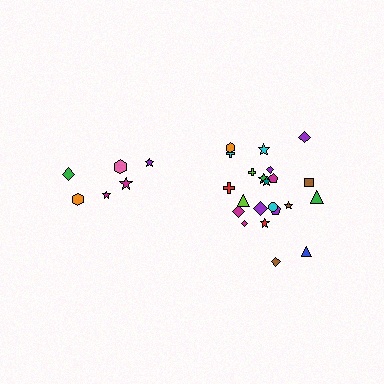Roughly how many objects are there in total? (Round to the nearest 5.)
Roughly 30 objects in total.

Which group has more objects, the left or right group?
The right group.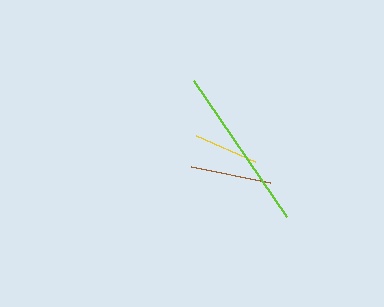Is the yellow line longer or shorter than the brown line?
The brown line is longer than the yellow line.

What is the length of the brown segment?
The brown segment is approximately 81 pixels long.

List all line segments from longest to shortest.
From longest to shortest: lime, brown, yellow.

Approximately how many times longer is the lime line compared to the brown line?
The lime line is approximately 2.0 times the length of the brown line.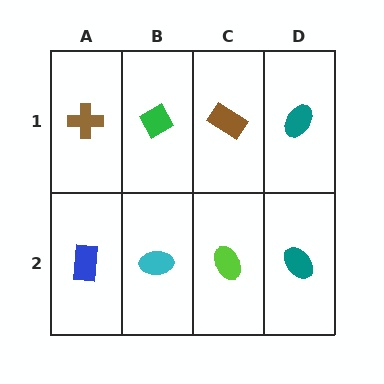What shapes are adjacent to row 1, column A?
A blue rectangle (row 2, column A), a green diamond (row 1, column B).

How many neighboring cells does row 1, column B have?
3.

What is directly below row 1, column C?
A lime ellipse.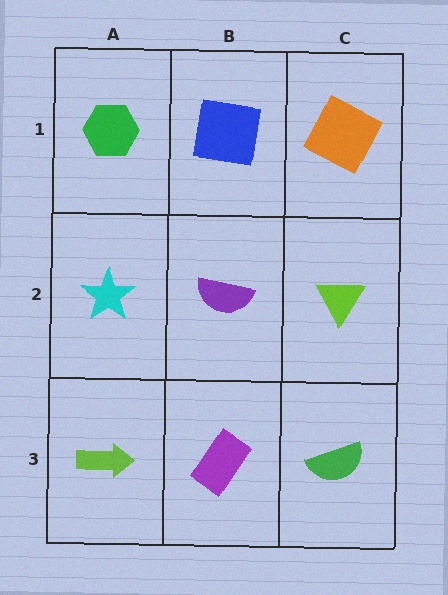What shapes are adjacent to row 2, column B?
A blue square (row 1, column B), a purple rectangle (row 3, column B), a cyan star (row 2, column A), a lime triangle (row 2, column C).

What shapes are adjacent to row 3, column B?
A purple semicircle (row 2, column B), a lime arrow (row 3, column A), a green semicircle (row 3, column C).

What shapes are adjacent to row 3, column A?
A cyan star (row 2, column A), a purple rectangle (row 3, column B).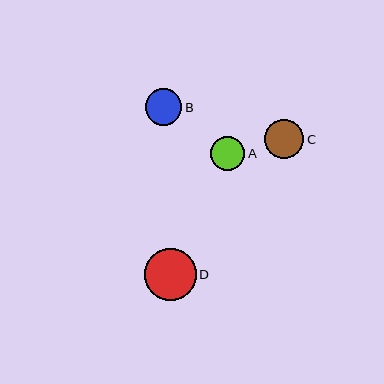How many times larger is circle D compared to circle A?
Circle D is approximately 1.5 times the size of circle A.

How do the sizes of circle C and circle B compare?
Circle C and circle B are approximately the same size.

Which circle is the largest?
Circle D is the largest with a size of approximately 52 pixels.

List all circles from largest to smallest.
From largest to smallest: D, C, B, A.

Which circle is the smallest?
Circle A is the smallest with a size of approximately 34 pixels.